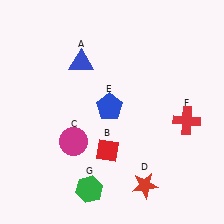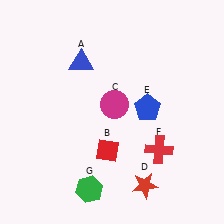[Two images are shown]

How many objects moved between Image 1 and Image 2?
3 objects moved between the two images.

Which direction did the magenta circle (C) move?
The magenta circle (C) moved right.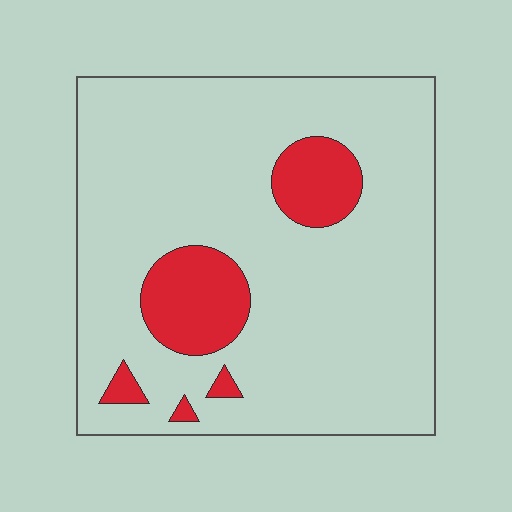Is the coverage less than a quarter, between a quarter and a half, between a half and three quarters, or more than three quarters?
Less than a quarter.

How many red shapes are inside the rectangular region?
5.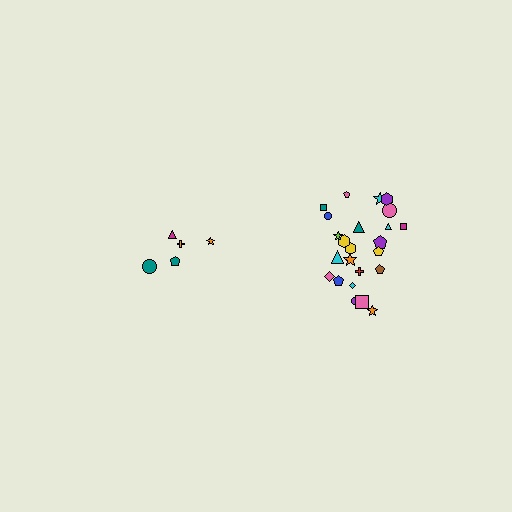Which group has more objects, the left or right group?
The right group.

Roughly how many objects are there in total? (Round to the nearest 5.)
Roughly 30 objects in total.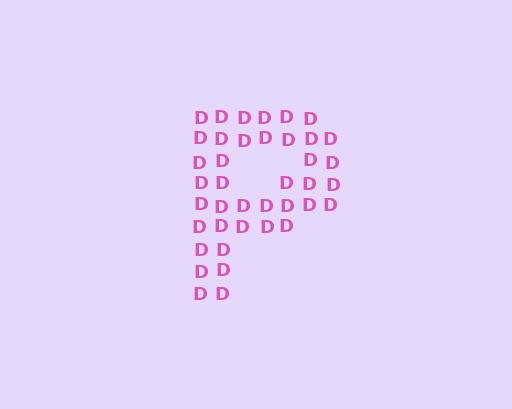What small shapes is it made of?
It is made of small letter D's.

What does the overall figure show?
The overall figure shows the letter P.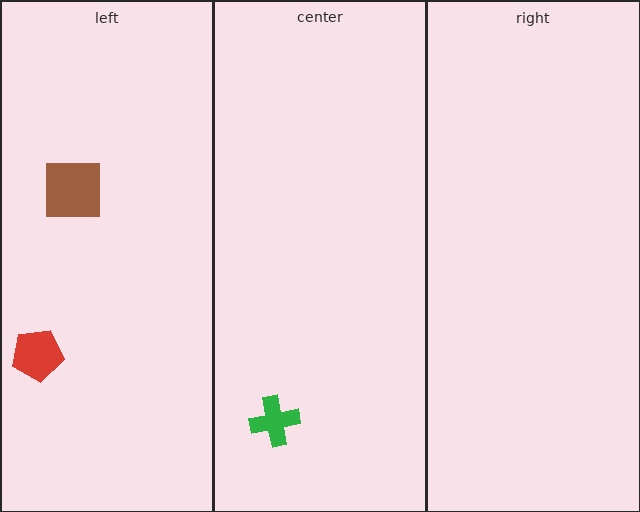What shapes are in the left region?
The brown square, the red pentagon.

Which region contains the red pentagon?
The left region.